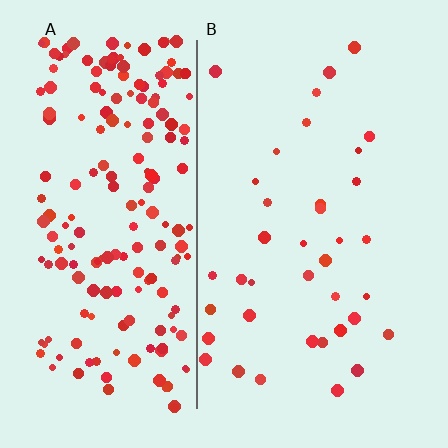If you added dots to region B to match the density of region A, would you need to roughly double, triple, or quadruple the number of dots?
Approximately quadruple.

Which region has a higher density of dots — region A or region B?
A (the left).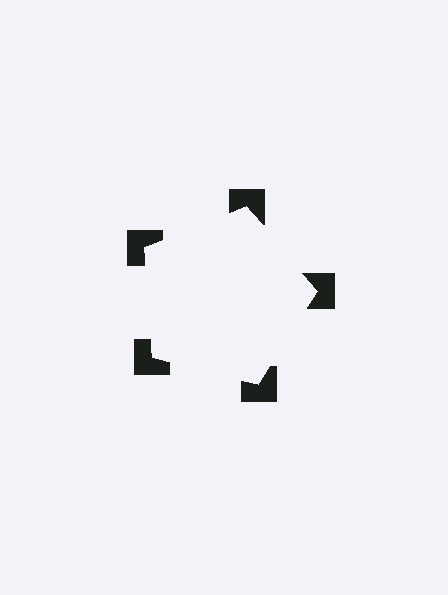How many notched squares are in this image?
There are 5 — one at each vertex of the illusory pentagon.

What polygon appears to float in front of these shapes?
An illusory pentagon — its edges are inferred from the aligned wedge cuts in the notched squares, not physically drawn.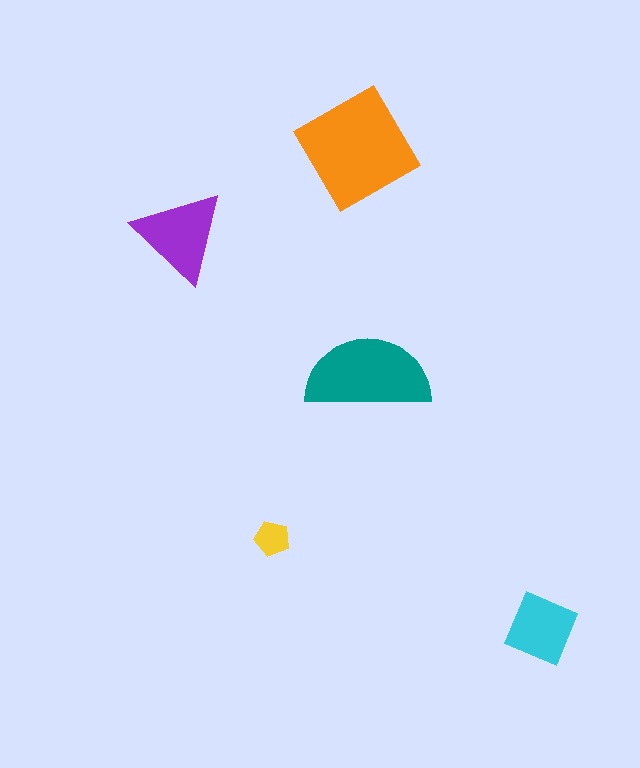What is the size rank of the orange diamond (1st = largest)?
1st.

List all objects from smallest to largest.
The yellow pentagon, the cyan diamond, the purple triangle, the teal semicircle, the orange diamond.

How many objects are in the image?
There are 5 objects in the image.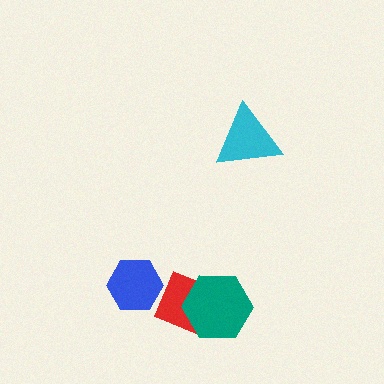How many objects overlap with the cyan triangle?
0 objects overlap with the cyan triangle.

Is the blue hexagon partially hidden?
No, no other shape covers it.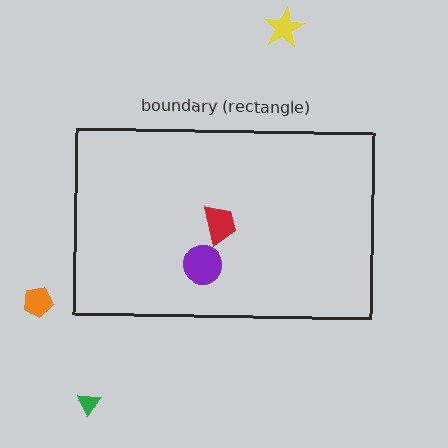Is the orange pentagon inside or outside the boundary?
Outside.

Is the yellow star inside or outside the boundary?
Outside.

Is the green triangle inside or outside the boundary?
Outside.